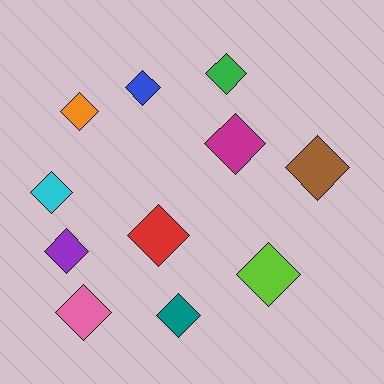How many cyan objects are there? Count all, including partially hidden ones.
There is 1 cyan object.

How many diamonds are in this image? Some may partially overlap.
There are 11 diamonds.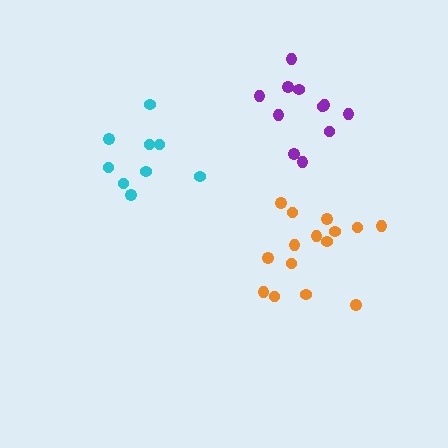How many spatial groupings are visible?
There are 3 spatial groupings.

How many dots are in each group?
Group 1: 9 dots, Group 2: 15 dots, Group 3: 11 dots (35 total).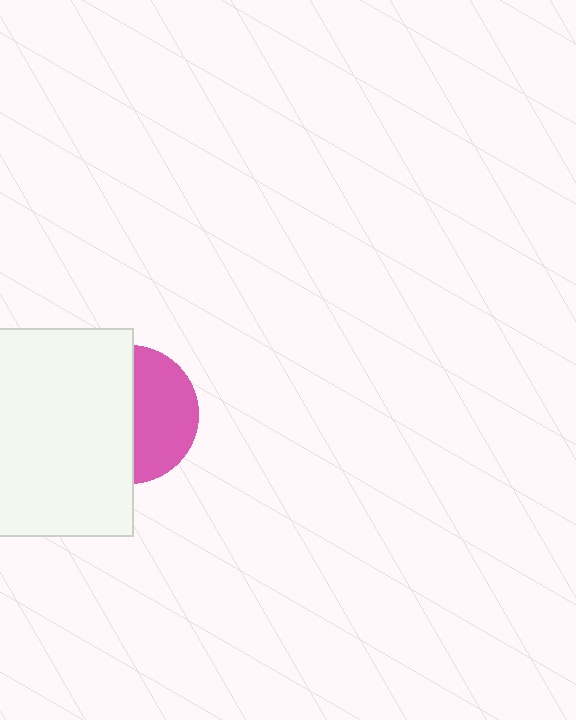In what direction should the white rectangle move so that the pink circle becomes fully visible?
The white rectangle should move left. That is the shortest direction to clear the overlap and leave the pink circle fully visible.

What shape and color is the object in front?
The object in front is a white rectangle.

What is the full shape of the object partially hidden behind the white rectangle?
The partially hidden object is a pink circle.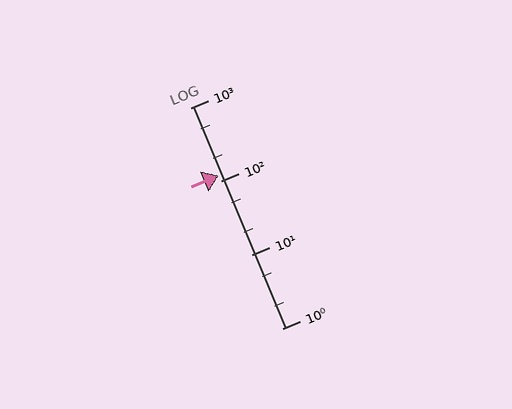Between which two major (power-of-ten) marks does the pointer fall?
The pointer is between 100 and 1000.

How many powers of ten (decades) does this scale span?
The scale spans 3 decades, from 1 to 1000.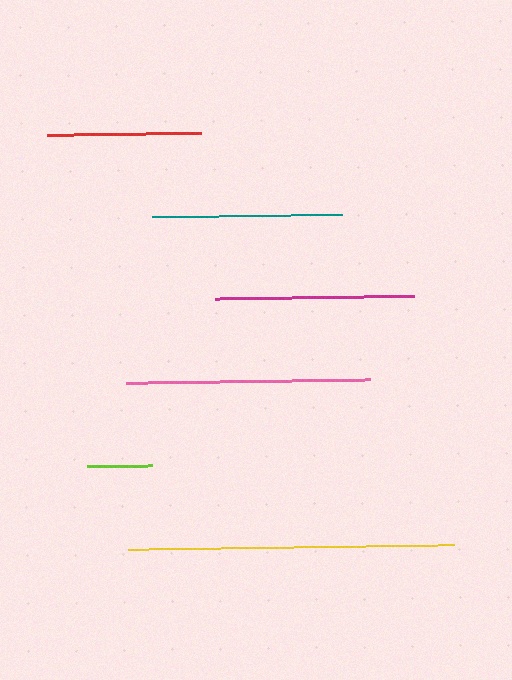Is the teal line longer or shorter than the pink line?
The pink line is longer than the teal line.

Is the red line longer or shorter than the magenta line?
The magenta line is longer than the red line.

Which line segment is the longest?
The yellow line is the longest at approximately 326 pixels.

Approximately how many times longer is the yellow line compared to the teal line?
The yellow line is approximately 1.7 times the length of the teal line.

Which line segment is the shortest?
The lime line is the shortest at approximately 65 pixels.